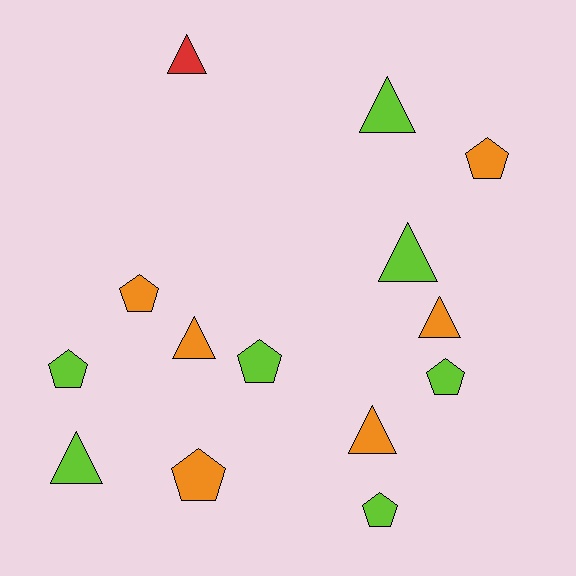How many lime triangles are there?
There are 3 lime triangles.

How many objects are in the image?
There are 14 objects.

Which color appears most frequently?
Lime, with 7 objects.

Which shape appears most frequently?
Pentagon, with 7 objects.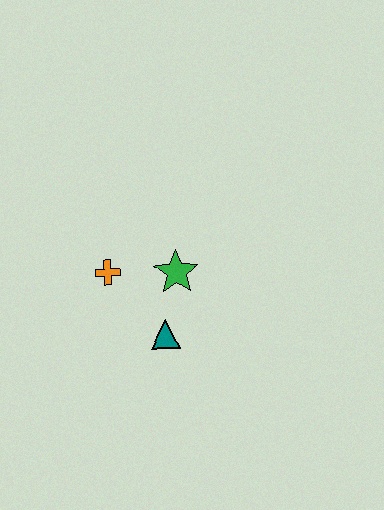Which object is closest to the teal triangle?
The green star is closest to the teal triangle.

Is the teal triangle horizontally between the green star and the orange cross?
Yes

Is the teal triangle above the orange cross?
No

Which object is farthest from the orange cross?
The teal triangle is farthest from the orange cross.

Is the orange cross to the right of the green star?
No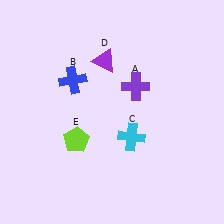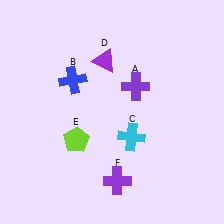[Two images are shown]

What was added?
A purple cross (F) was added in Image 2.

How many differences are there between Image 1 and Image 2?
There is 1 difference between the two images.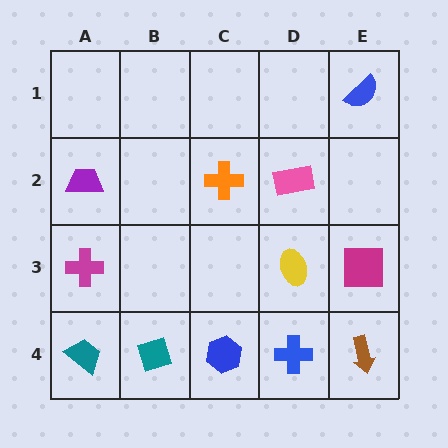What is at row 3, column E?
A magenta square.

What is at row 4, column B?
A teal diamond.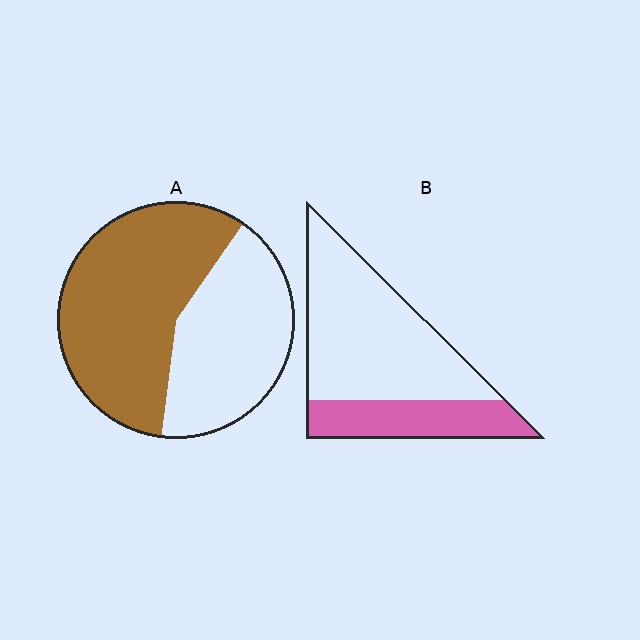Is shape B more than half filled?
No.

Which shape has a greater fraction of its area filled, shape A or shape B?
Shape A.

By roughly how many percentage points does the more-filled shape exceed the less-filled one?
By roughly 30 percentage points (A over B).